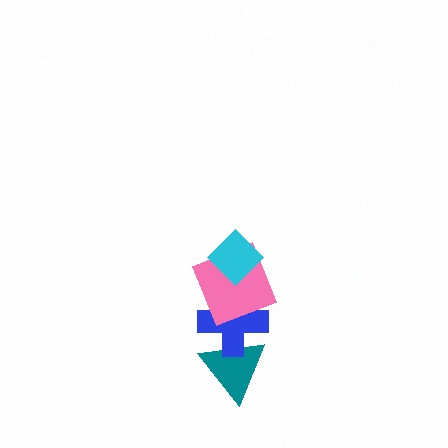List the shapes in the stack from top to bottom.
From top to bottom: the cyan diamond, the pink square, the blue cross, the teal triangle.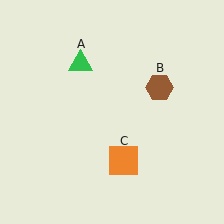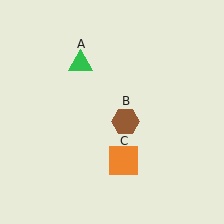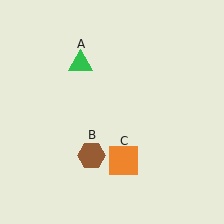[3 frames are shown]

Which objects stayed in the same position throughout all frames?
Green triangle (object A) and orange square (object C) remained stationary.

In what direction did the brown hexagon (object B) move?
The brown hexagon (object B) moved down and to the left.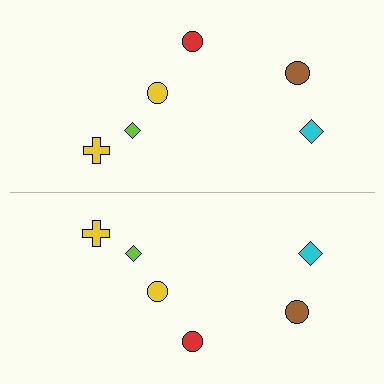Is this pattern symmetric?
Yes, this pattern has bilateral (reflection) symmetry.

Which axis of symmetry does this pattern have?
The pattern has a horizontal axis of symmetry running through the center of the image.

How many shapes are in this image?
There are 12 shapes in this image.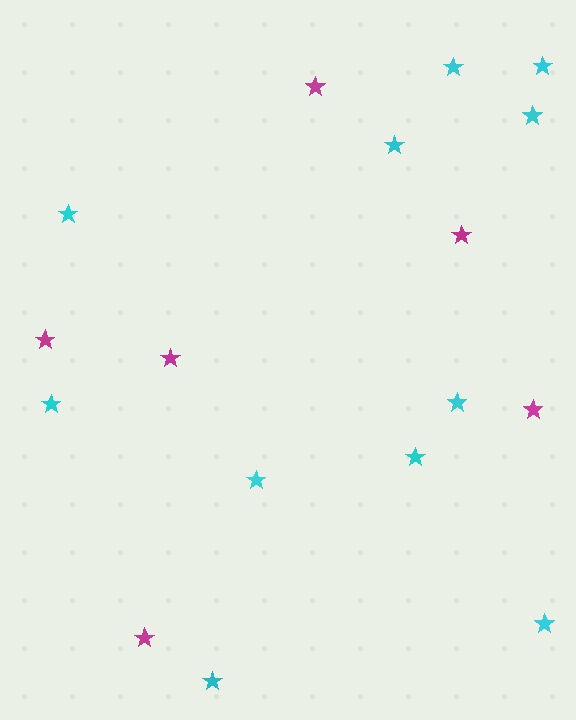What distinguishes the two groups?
There are 2 groups: one group of cyan stars (11) and one group of magenta stars (6).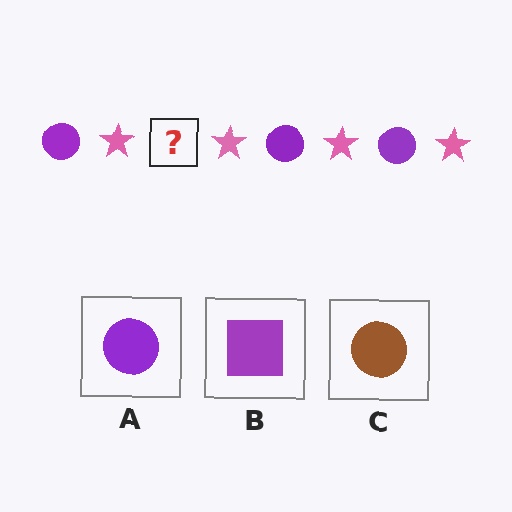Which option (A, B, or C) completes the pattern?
A.